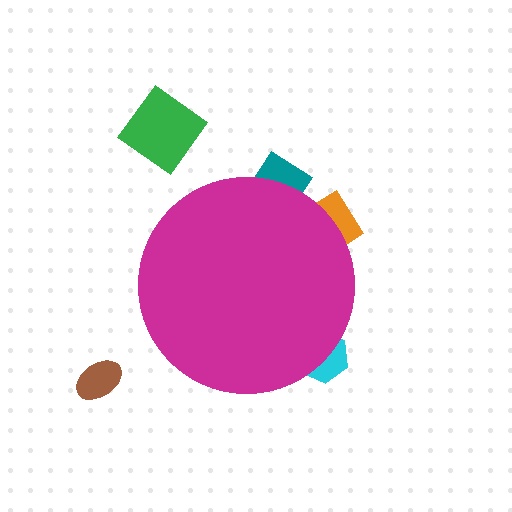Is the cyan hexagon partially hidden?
Yes, the cyan hexagon is partially hidden behind the magenta circle.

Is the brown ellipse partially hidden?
No, the brown ellipse is fully visible.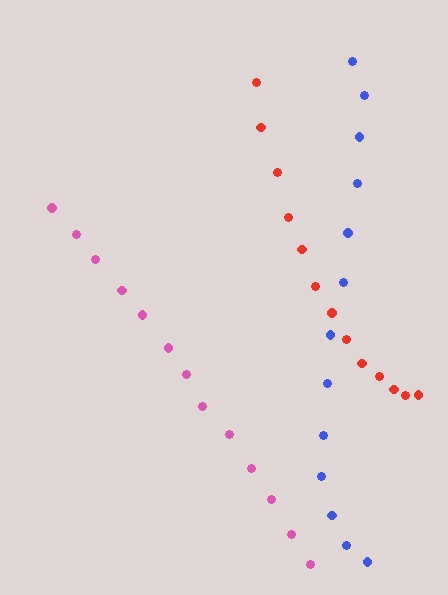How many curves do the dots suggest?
There are 3 distinct paths.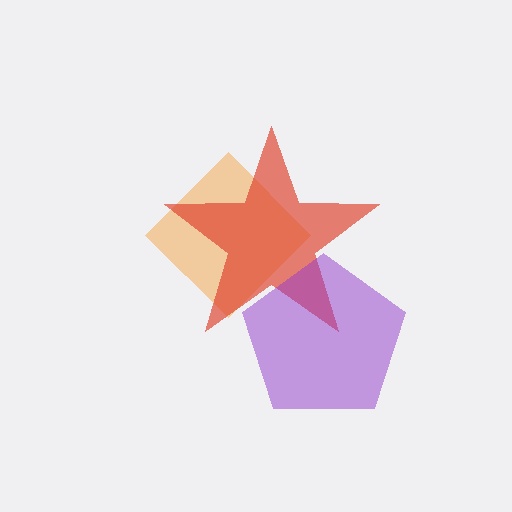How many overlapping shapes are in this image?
There are 3 overlapping shapes in the image.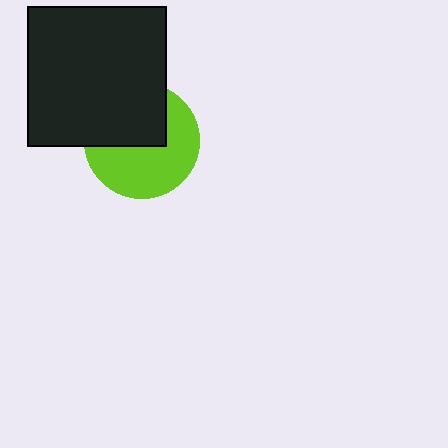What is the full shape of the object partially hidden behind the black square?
The partially hidden object is a lime circle.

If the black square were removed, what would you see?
You would see the complete lime circle.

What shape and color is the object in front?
The object in front is a black square.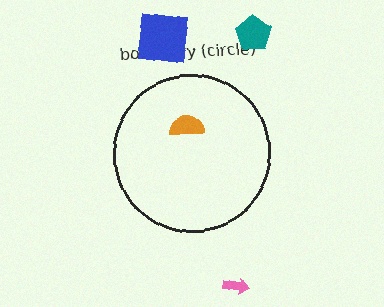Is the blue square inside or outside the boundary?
Outside.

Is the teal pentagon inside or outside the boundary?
Outside.